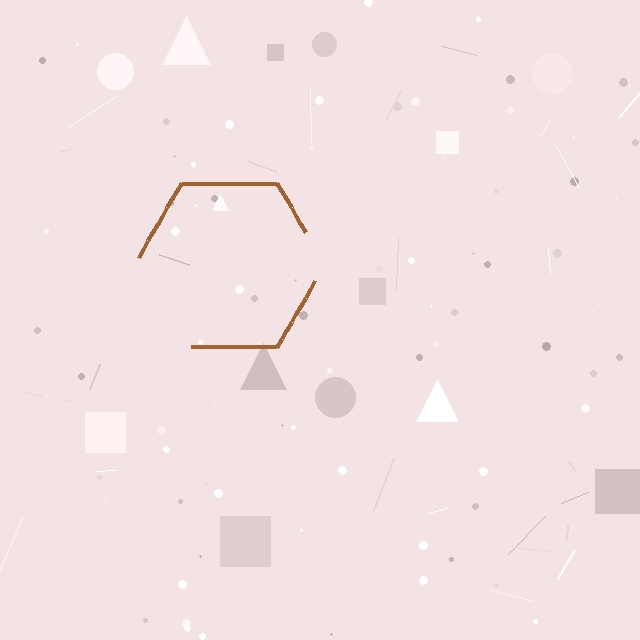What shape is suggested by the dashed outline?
The dashed outline suggests a hexagon.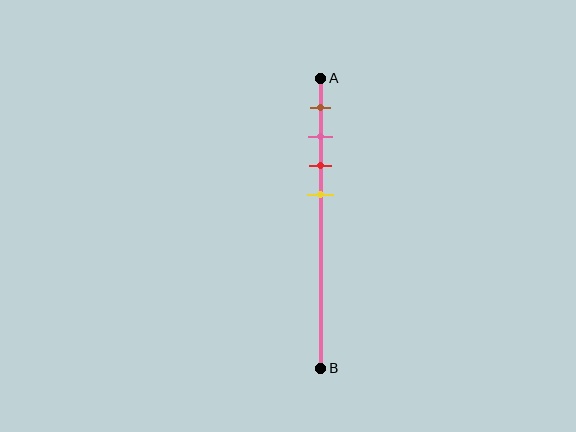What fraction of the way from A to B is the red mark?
The red mark is approximately 30% (0.3) of the way from A to B.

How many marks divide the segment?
There are 4 marks dividing the segment.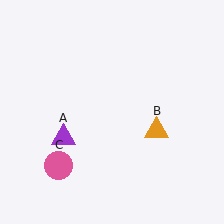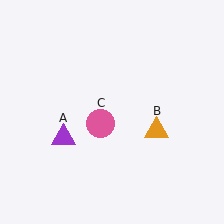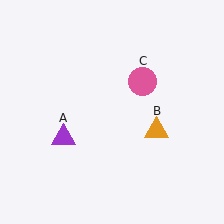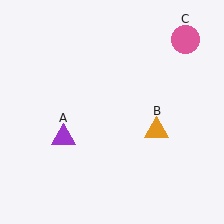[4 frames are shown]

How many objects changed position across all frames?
1 object changed position: pink circle (object C).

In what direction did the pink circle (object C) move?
The pink circle (object C) moved up and to the right.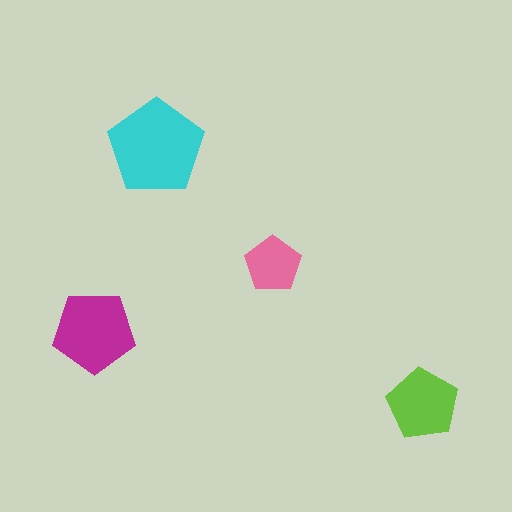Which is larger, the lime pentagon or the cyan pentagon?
The cyan one.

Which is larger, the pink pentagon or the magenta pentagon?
The magenta one.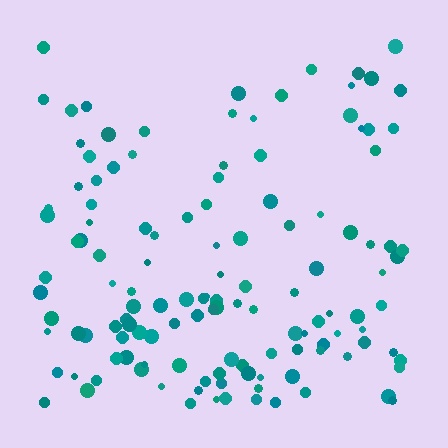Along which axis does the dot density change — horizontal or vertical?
Vertical.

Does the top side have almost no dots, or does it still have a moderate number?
Still a moderate number, just noticeably fewer than the bottom.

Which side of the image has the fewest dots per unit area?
The top.